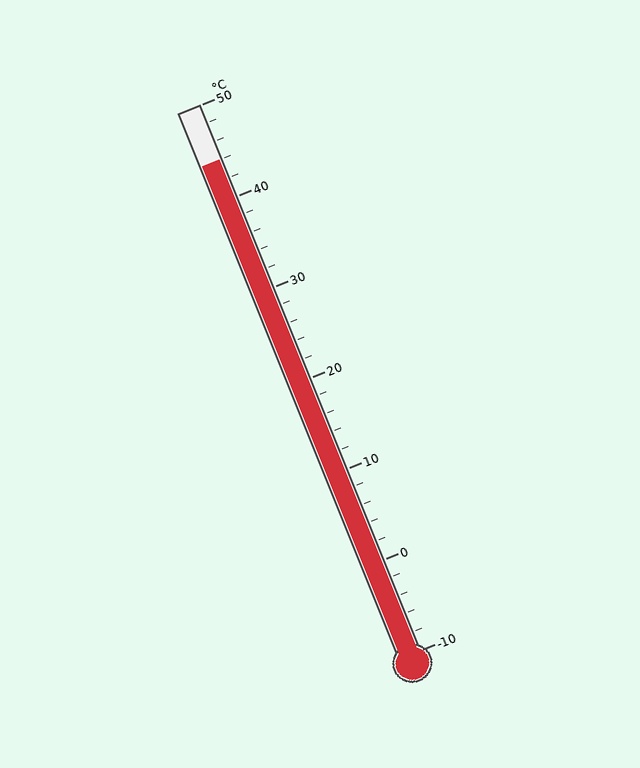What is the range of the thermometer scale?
The thermometer scale ranges from -10°C to 50°C.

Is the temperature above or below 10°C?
The temperature is above 10°C.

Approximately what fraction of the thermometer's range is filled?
The thermometer is filled to approximately 90% of its range.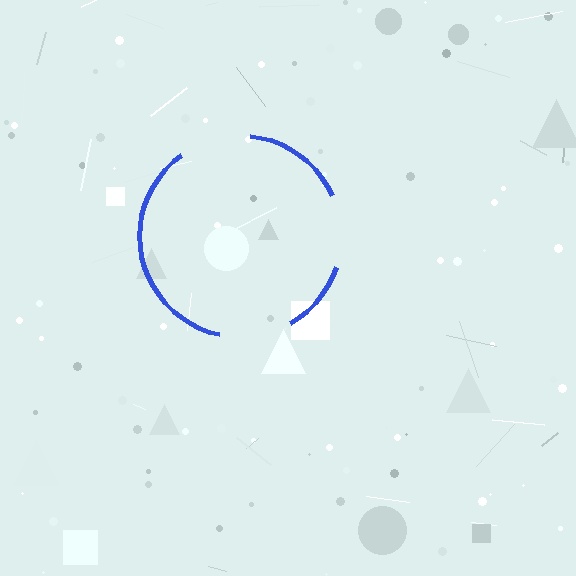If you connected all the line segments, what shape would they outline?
They would outline a circle.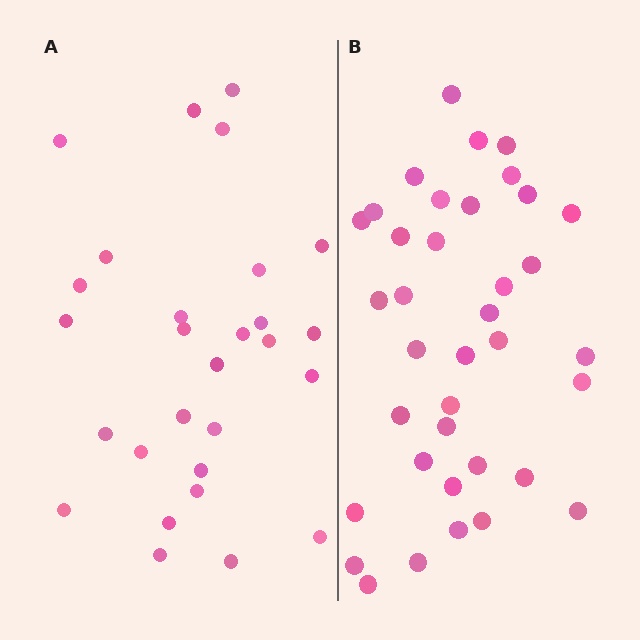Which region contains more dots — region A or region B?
Region B (the right region) has more dots.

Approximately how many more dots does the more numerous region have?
Region B has roughly 8 or so more dots than region A.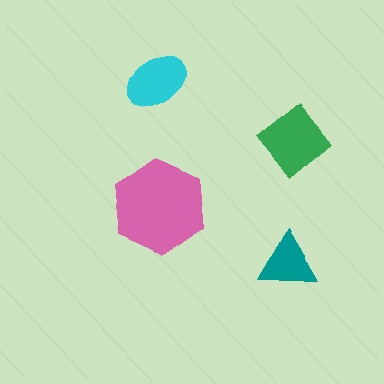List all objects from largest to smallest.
The pink hexagon, the green diamond, the cyan ellipse, the teal triangle.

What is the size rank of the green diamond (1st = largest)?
2nd.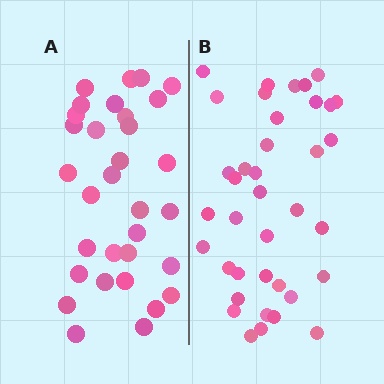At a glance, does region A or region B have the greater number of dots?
Region B (the right region) has more dots.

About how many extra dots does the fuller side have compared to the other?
Region B has about 6 more dots than region A.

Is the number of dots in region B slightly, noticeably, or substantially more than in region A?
Region B has only slightly more — the two regions are fairly close. The ratio is roughly 1.2 to 1.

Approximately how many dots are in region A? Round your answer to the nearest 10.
About 30 dots. (The exact count is 32, which rounds to 30.)